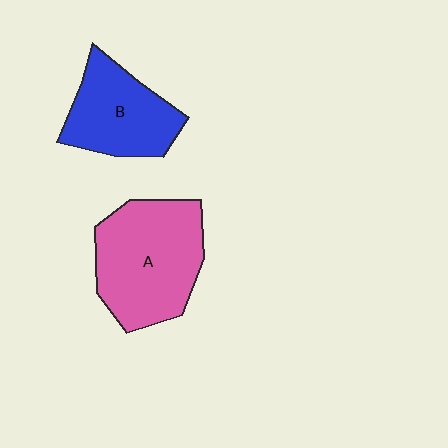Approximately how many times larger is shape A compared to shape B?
Approximately 1.4 times.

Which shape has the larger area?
Shape A (pink).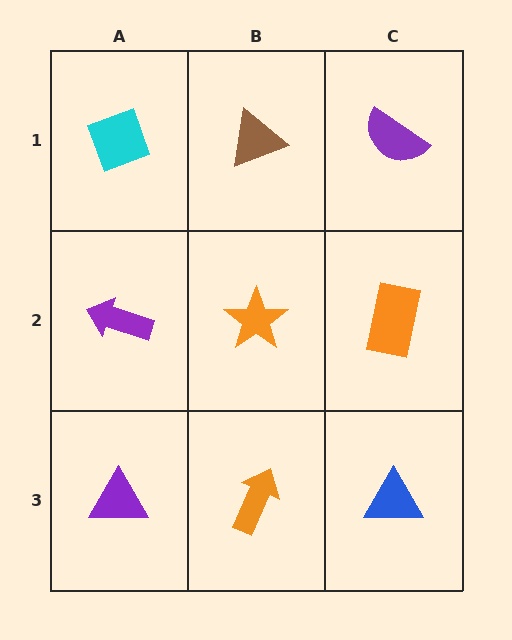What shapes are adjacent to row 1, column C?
An orange rectangle (row 2, column C), a brown triangle (row 1, column B).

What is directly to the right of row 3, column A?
An orange arrow.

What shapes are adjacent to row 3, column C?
An orange rectangle (row 2, column C), an orange arrow (row 3, column B).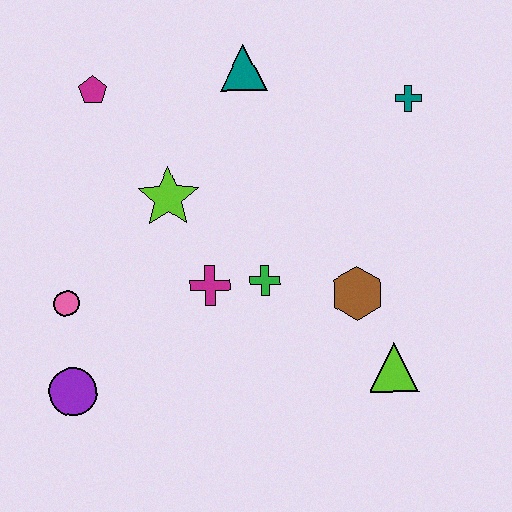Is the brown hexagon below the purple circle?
No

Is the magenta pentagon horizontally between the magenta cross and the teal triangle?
No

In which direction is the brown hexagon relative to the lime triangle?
The brown hexagon is above the lime triangle.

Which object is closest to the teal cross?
The teal triangle is closest to the teal cross.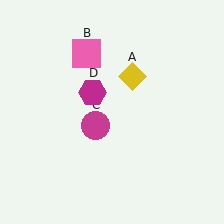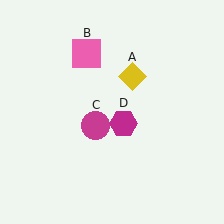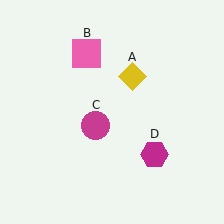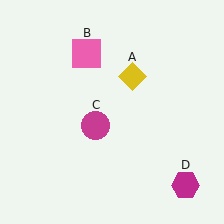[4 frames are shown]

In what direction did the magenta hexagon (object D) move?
The magenta hexagon (object D) moved down and to the right.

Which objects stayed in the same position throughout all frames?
Yellow diamond (object A) and pink square (object B) and magenta circle (object C) remained stationary.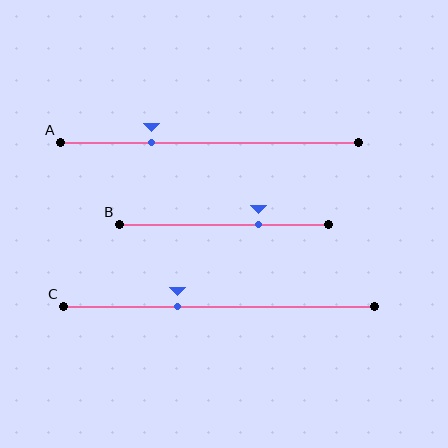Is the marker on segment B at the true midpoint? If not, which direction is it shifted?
No, the marker on segment B is shifted to the right by about 17% of the segment length.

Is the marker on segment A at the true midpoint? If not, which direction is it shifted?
No, the marker on segment A is shifted to the left by about 19% of the segment length.